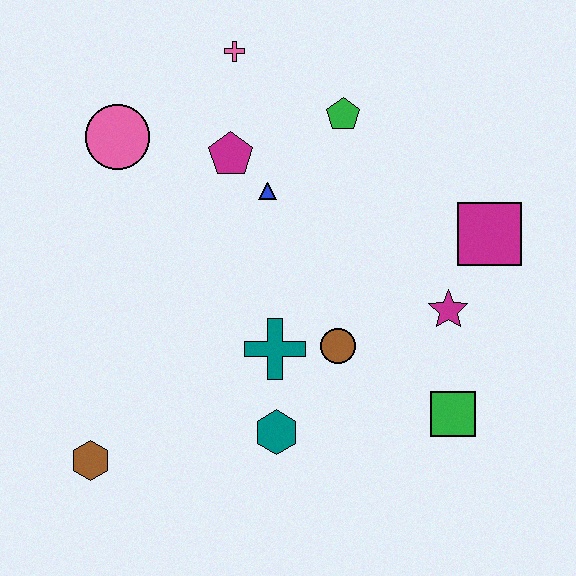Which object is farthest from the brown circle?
The pink cross is farthest from the brown circle.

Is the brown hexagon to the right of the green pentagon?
No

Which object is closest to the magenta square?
The magenta star is closest to the magenta square.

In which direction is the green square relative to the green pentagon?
The green square is below the green pentagon.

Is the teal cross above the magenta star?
No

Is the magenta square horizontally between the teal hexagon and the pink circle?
No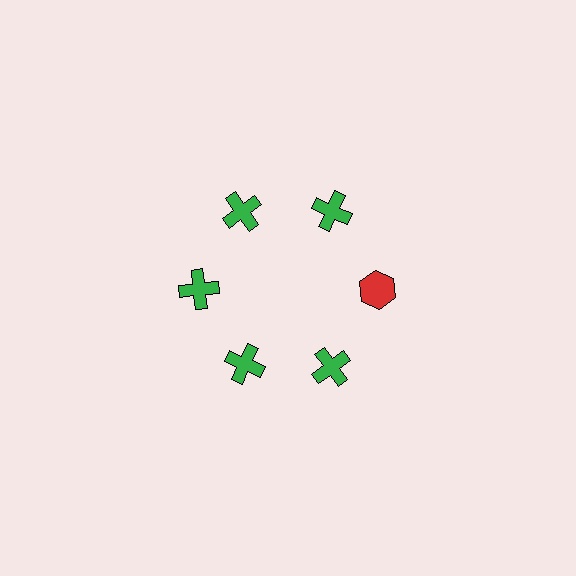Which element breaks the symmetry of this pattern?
The red hexagon at roughly the 3 o'clock position breaks the symmetry. All other shapes are green crosses.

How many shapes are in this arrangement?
There are 6 shapes arranged in a ring pattern.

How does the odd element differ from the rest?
It differs in both color (red instead of green) and shape (hexagon instead of cross).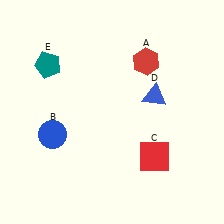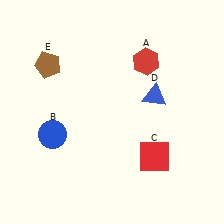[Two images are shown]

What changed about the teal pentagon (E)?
In Image 1, E is teal. In Image 2, it changed to brown.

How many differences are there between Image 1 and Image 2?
There is 1 difference between the two images.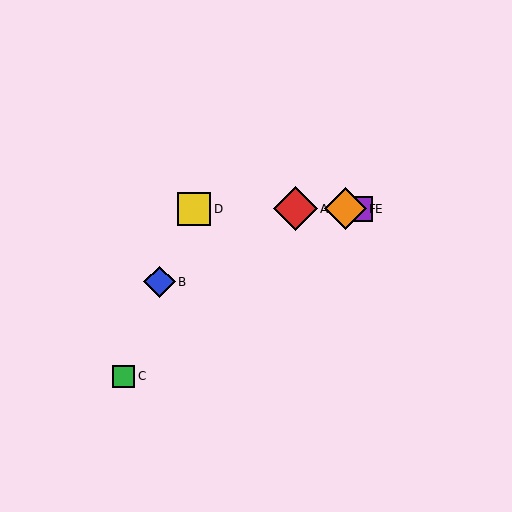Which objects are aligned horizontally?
Objects A, D, E, F are aligned horizontally.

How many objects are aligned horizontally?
4 objects (A, D, E, F) are aligned horizontally.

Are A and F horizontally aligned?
Yes, both are at y≈209.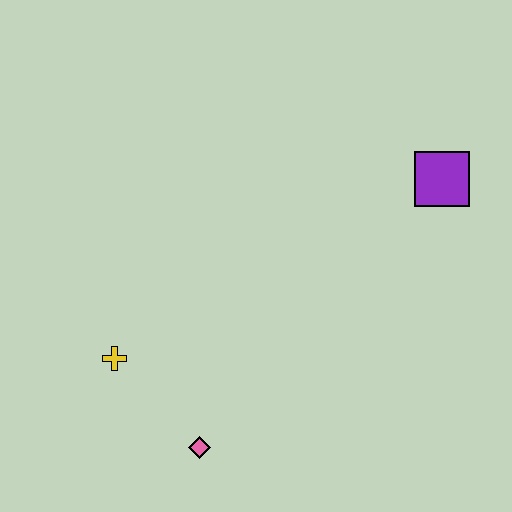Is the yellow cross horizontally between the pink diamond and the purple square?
No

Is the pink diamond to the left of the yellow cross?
No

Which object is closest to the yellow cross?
The pink diamond is closest to the yellow cross.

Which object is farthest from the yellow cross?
The purple square is farthest from the yellow cross.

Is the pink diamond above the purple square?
No